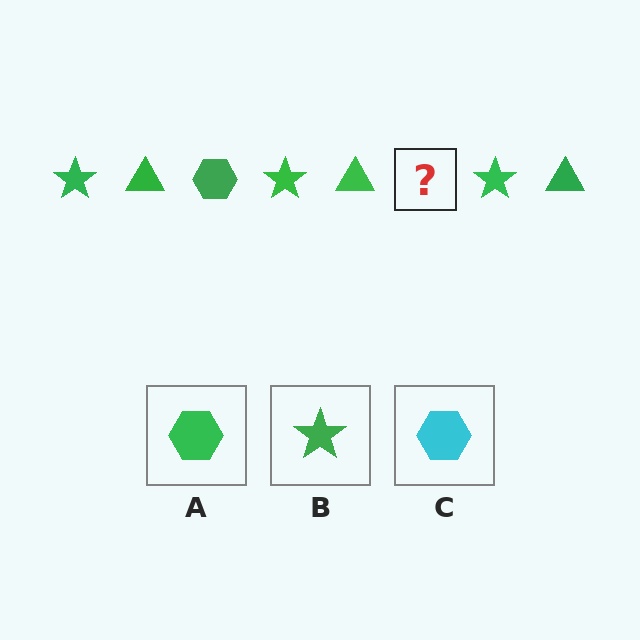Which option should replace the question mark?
Option A.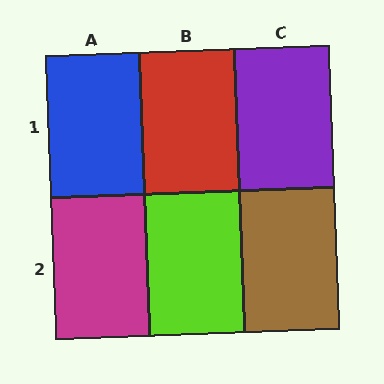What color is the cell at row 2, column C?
Brown.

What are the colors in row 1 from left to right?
Blue, red, purple.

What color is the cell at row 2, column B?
Lime.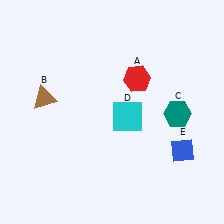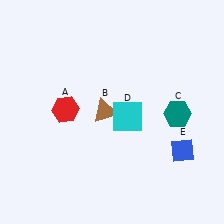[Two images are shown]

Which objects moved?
The objects that moved are: the red hexagon (A), the brown triangle (B).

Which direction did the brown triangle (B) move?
The brown triangle (B) moved right.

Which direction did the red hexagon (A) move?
The red hexagon (A) moved left.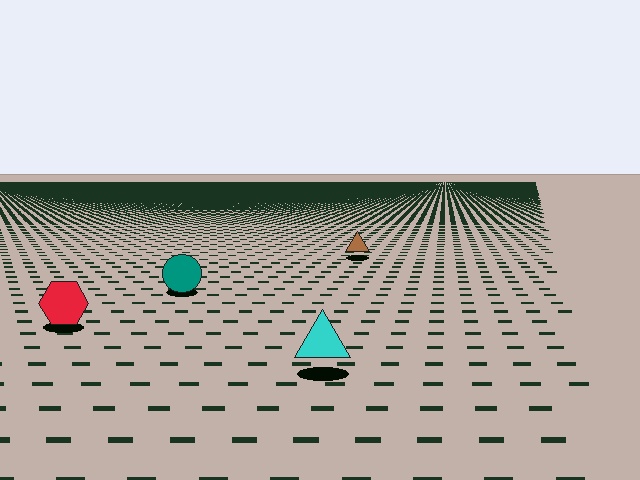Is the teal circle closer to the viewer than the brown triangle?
Yes. The teal circle is closer — you can tell from the texture gradient: the ground texture is coarser near it.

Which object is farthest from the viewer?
The brown triangle is farthest from the viewer. It appears smaller and the ground texture around it is denser.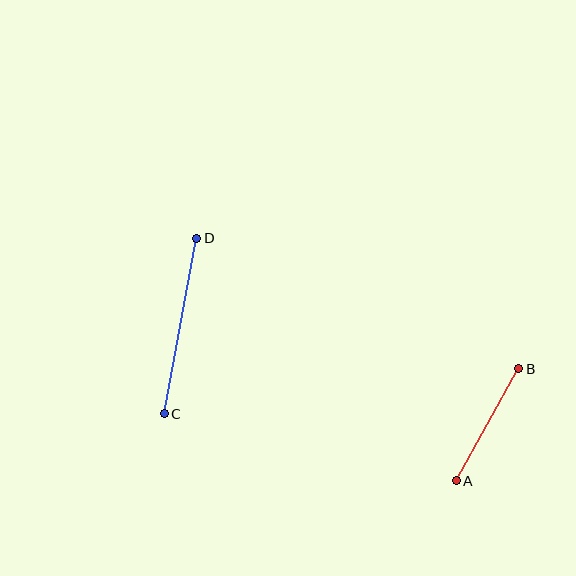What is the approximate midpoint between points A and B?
The midpoint is at approximately (487, 425) pixels.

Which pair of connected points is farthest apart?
Points C and D are farthest apart.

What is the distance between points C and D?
The distance is approximately 178 pixels.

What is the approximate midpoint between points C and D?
The midpoint is at approximately (181, 326) pixels.